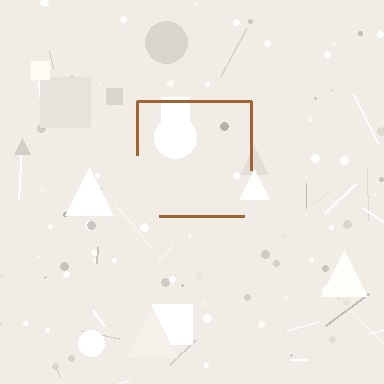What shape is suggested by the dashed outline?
The dashed outline suggests a square.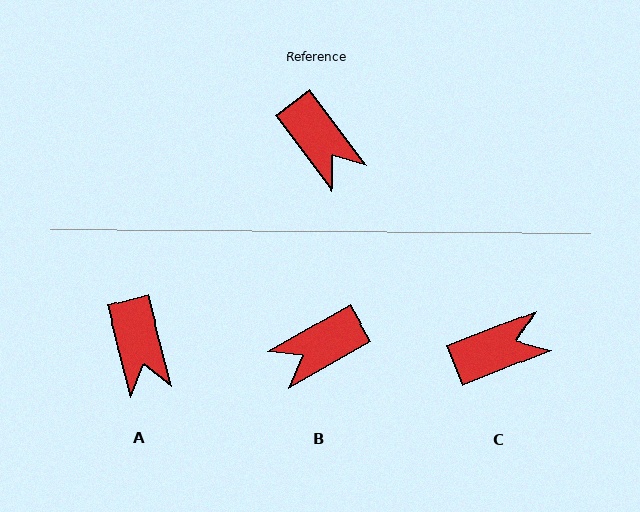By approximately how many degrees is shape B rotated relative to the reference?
Approximately 98 degrees clockwise.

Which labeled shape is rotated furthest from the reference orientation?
B, about 98 degrees away.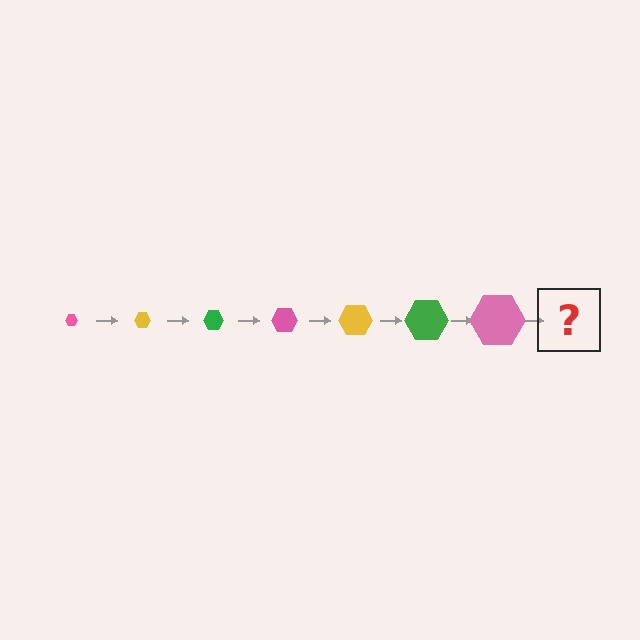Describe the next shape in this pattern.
It should be a yellow hexagon, larger than the previous one.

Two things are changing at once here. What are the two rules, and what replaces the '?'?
The two rules are that the hexagon grows larger each step and the color cycles through pink, yellow, and green. The '?' should be a yellow hexagon, larger than the previous one.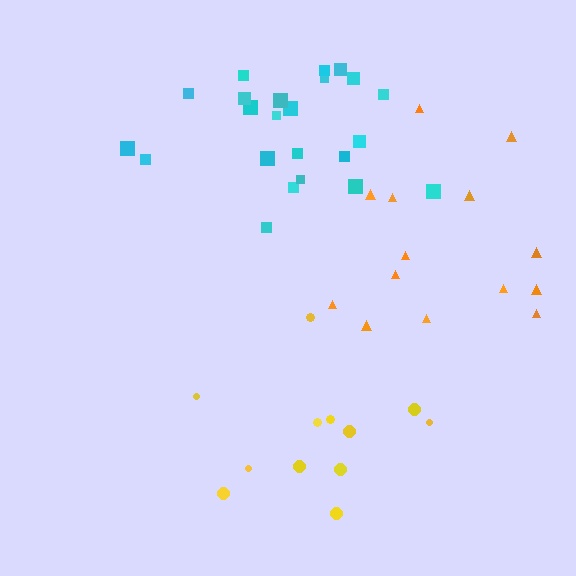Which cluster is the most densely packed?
Cyan.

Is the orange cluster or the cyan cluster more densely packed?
Cyan.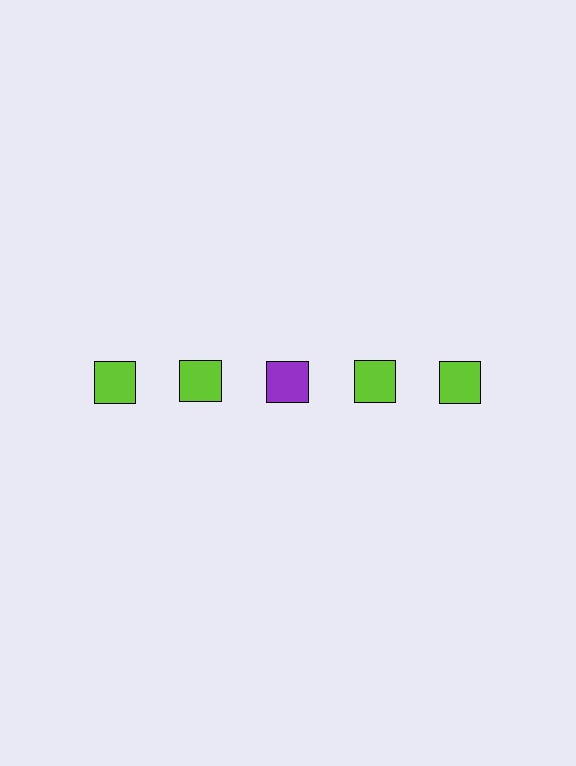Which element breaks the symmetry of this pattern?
The purple square in the top row, center column breaks the symmetry. All other shapes are lime squares.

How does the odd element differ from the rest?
It has a different color: purple instead of lime.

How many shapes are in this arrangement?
There are 5 shapes arranged in a grid pattern.